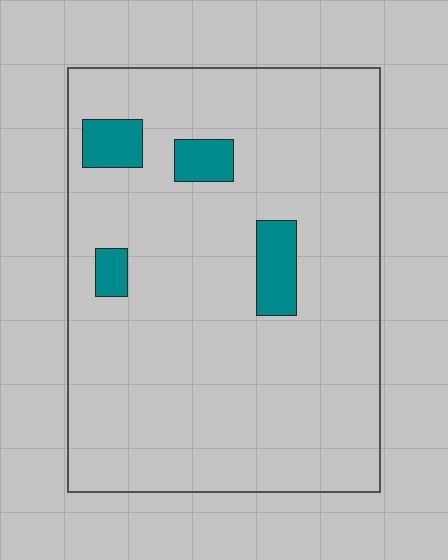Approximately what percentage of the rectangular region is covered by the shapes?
Approximately 10%.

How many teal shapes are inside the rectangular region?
4.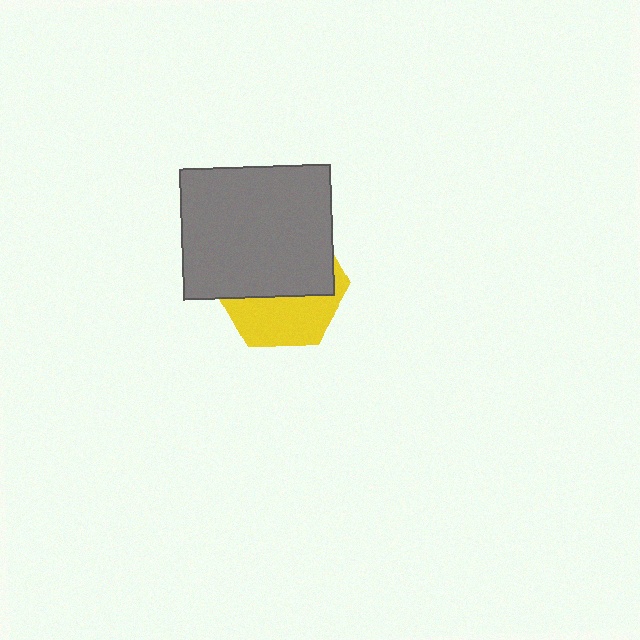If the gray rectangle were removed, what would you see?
You would see the complete yellow hexagon.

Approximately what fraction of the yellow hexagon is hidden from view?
Roughly 59% of the yellow hexagon is hidden behind the gray rectangle.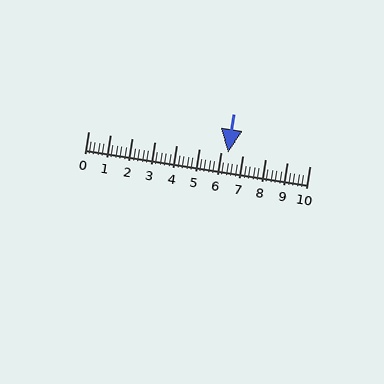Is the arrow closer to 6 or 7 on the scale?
The arrow is closer to 6.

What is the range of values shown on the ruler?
The ruler shows values from 0 to 10.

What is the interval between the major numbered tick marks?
The major tick marks are spaced 1 units apart.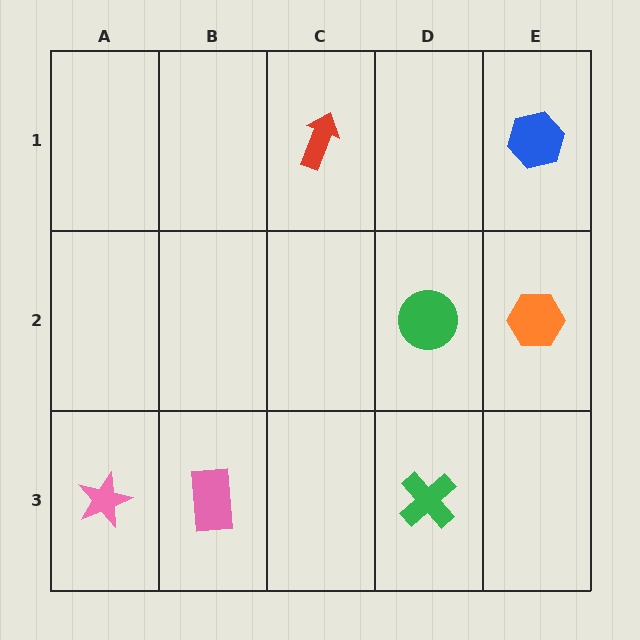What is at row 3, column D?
A green cross.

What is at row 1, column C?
A red arrow.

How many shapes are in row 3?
3 shapes.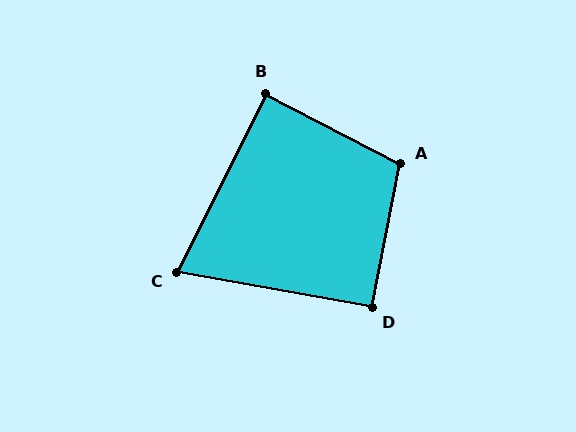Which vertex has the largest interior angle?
A, at approximately 106 degrees.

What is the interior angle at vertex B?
Approximately 89 degrees (approximately right).